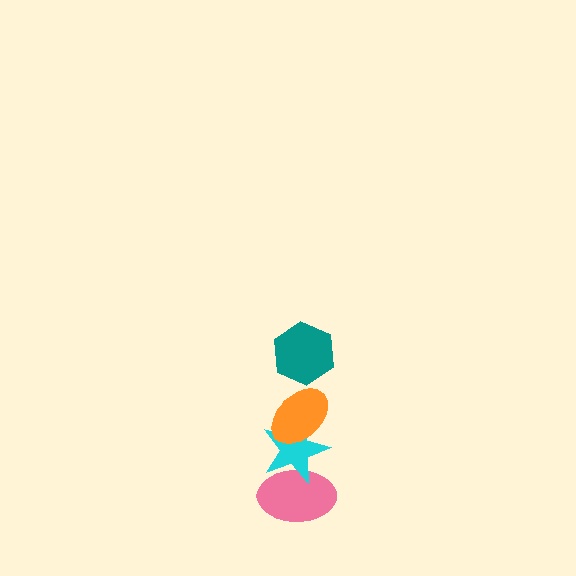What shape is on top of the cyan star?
The orange ellipse is on top of the cyan star.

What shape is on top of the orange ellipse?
The teal hexagon is on top of the orange ellipse.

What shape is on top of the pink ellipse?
The cyan star is on top of the pink ellipse.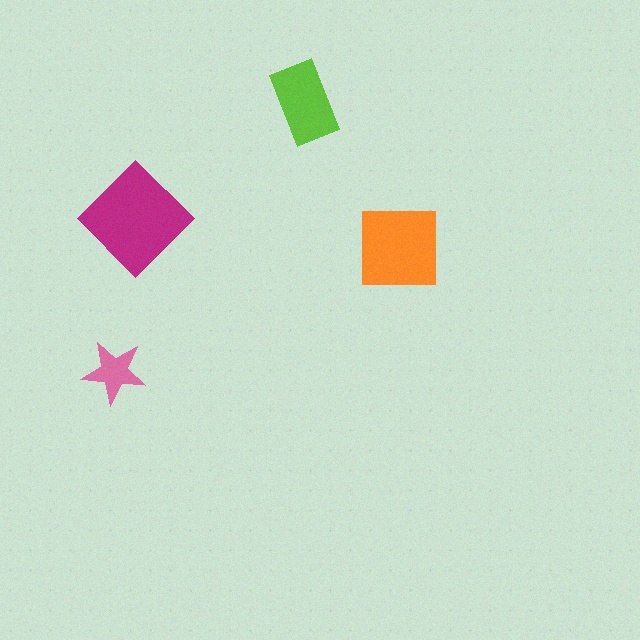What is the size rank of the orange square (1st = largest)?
2nd.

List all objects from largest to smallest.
The magenta diamond, the orange square, the lime rectangle, the pink star.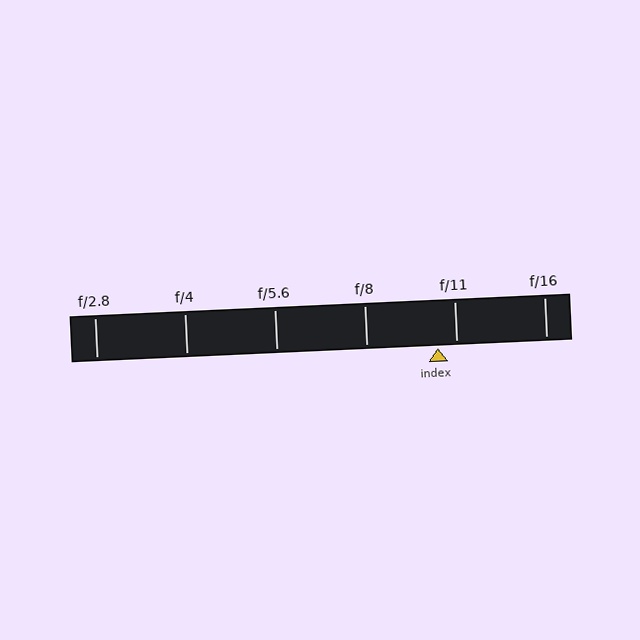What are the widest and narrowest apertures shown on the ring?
The widest aperture shown is f/2.8 and the narrowest is f/16.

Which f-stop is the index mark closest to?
The index mark is closest to f/11.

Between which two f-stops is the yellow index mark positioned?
The index mark is between f/8 and f/11.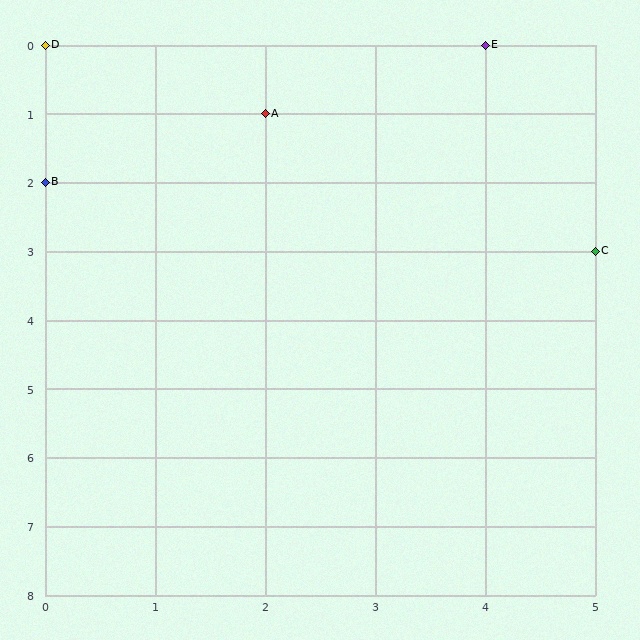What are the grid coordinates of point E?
Point E is at grid coordinates (4, 0).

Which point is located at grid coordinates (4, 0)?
Point E is at (4, 0).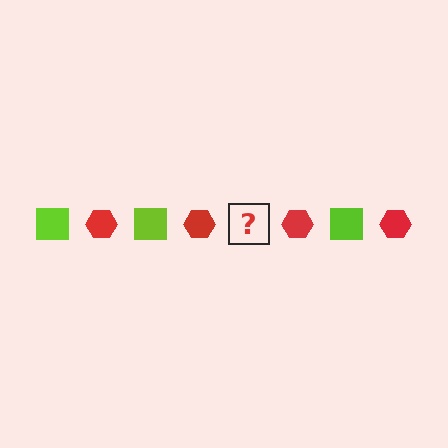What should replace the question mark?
The question mark should be replaced with a lime square.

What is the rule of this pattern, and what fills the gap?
The rule is that the pattern alternates between lime square and red hexagon. The gap should be filled with a lime square.